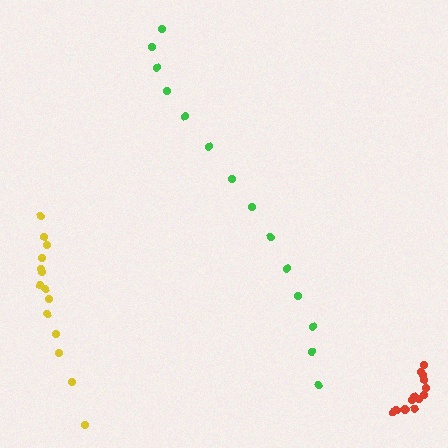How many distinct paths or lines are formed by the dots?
There are 3 distinct paths.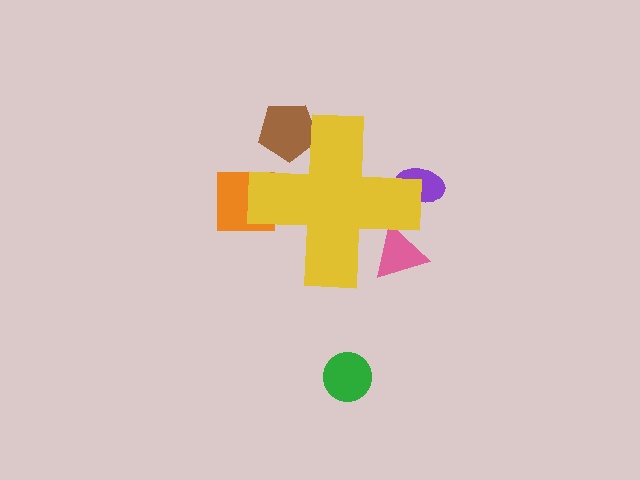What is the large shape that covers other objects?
A yellow cross.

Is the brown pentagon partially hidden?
Yes, the brown pentagon is partially hidden behind the yellow cross.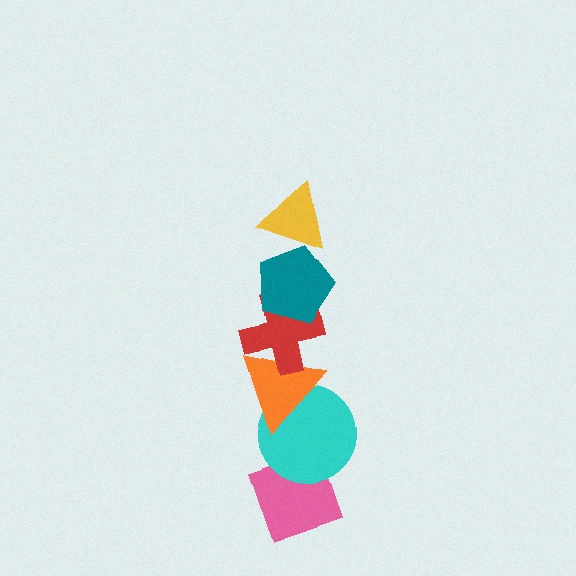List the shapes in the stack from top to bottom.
From top to bottom: the yellow triangle, the teal pentagon, the red cross, the orange triangle, the cyan circle, the pink diamond.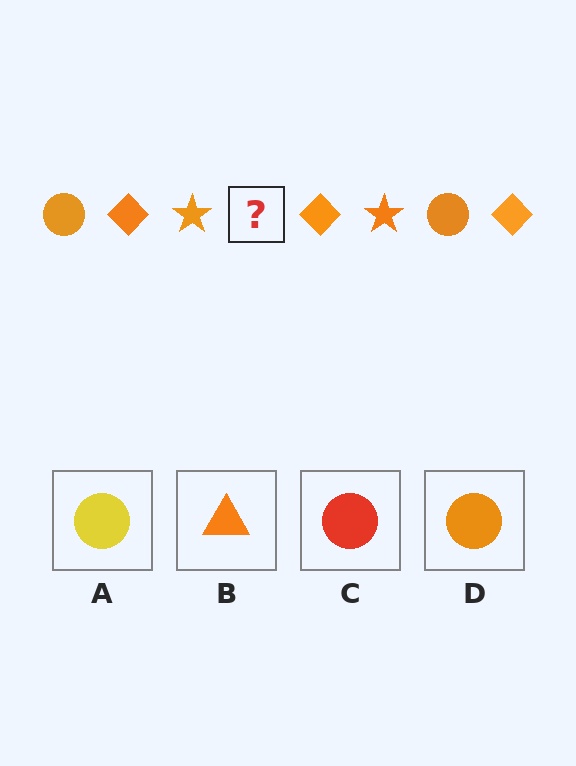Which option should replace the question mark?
Option D.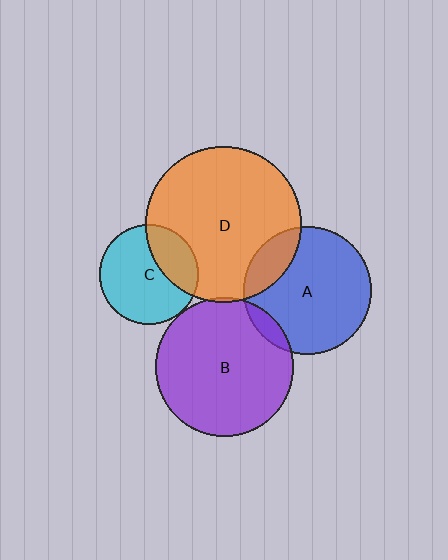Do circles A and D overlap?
Yes.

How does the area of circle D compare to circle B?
Approximately 1.3 times.